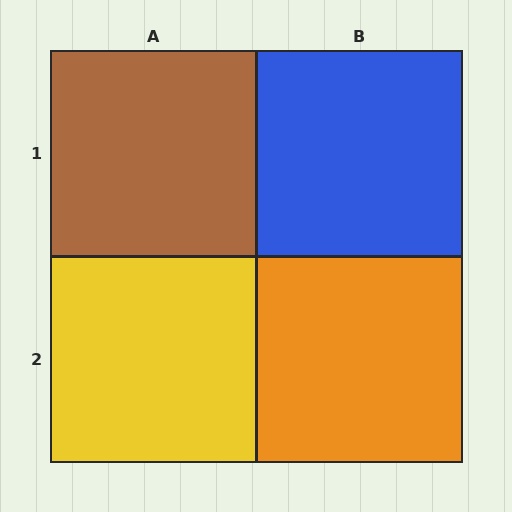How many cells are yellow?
1 cell is yellow.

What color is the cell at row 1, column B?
Blue.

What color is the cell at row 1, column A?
Brown.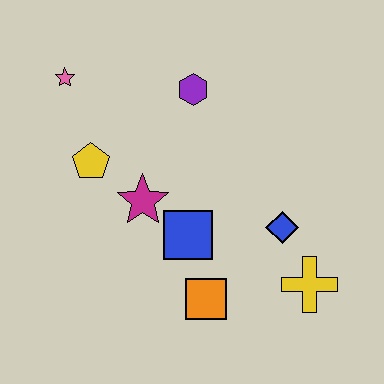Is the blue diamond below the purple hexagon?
Yes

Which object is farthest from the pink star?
The yellow cross is farthest from the pink star.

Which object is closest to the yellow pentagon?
The magenta star is closest to the yellow pentagon.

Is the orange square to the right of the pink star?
Yes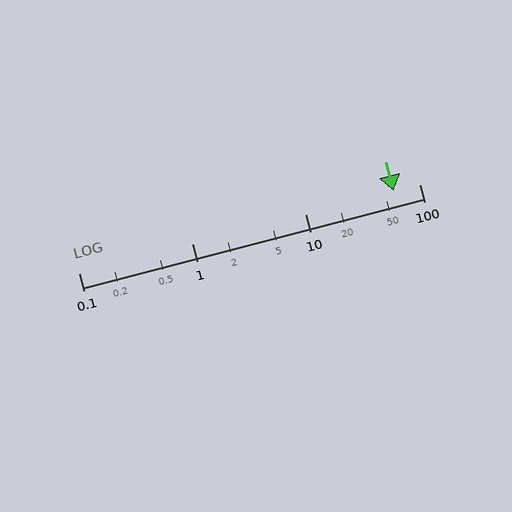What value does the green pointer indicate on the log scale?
The pointer indicates approximately 60.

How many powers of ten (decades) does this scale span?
The scale spans 3 decades, from 0.1 to 100.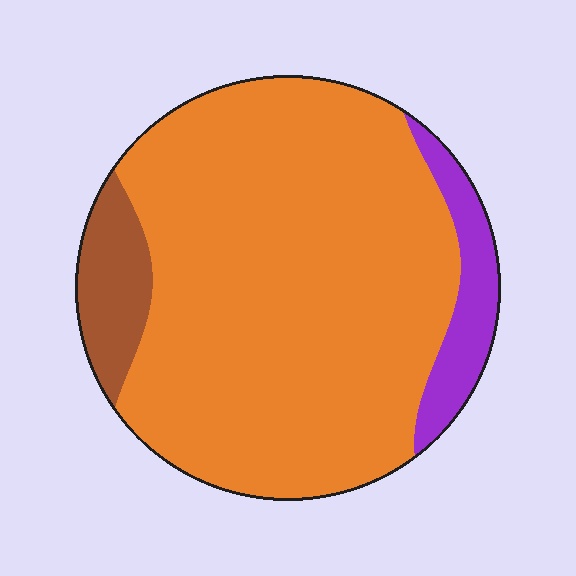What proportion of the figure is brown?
Brown covers about 10% of the figure.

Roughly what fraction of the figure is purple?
Purple takes up less than a quarter of the figure.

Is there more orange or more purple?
Orange.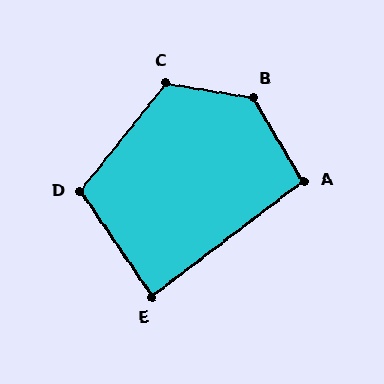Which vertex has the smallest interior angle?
E, at approximately 87 degrees.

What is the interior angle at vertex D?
Approximately 107 degrees (obtuse).